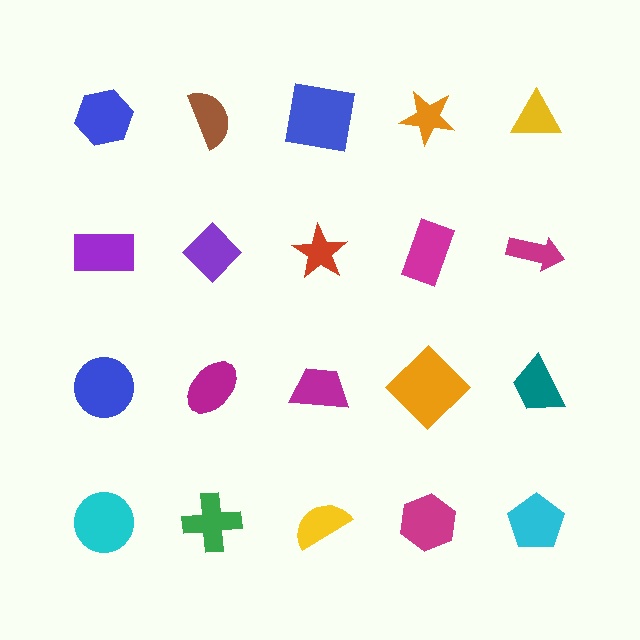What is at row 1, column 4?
An orange star.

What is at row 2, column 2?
A purple diamond.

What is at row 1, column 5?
A yellow triangle.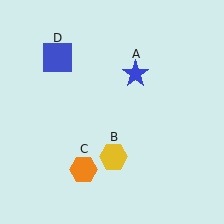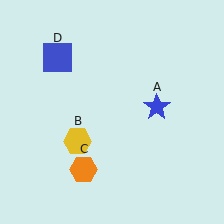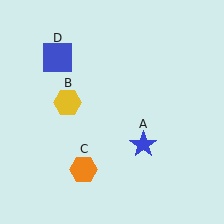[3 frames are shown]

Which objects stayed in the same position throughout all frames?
Orange hexagon (object C) and blue square (object D) remained stationary.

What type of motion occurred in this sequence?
The blue star (object A), yellow hexagon (object B) rotated clockwise around the center of the scene.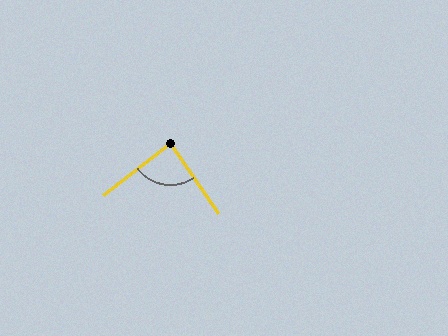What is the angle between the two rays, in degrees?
Approximately 87 degrees.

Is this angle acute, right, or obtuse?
It is approximately a right angle.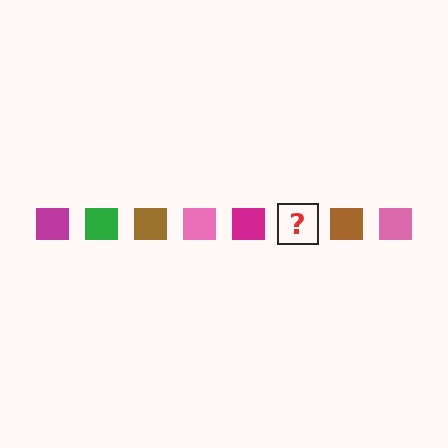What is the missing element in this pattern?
The missing element is a green square.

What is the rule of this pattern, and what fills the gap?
The rule is that the pattern cycles through magenta, green, brown, pink squares. The gap should be filled with a green square.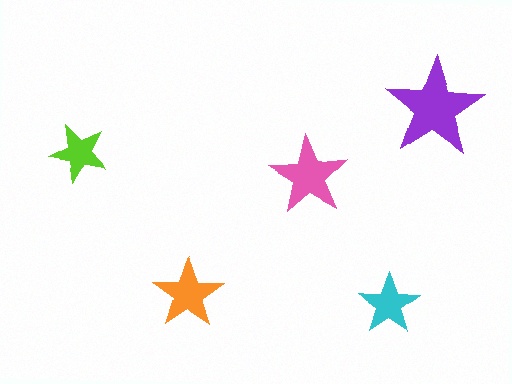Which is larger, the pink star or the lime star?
The pink one.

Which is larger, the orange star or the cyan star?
The orange one.